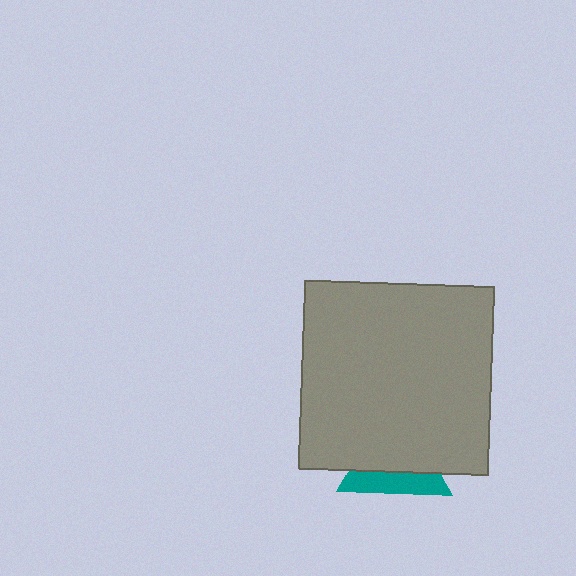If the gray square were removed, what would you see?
You would see the complete teal triangle.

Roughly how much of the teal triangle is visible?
A small part of it is visible (roughly 36%).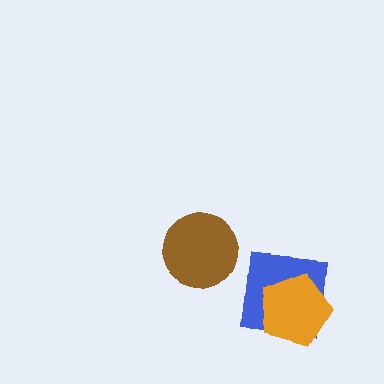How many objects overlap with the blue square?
1 object overlaps with the blue square.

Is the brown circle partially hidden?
No, no other shape covers it.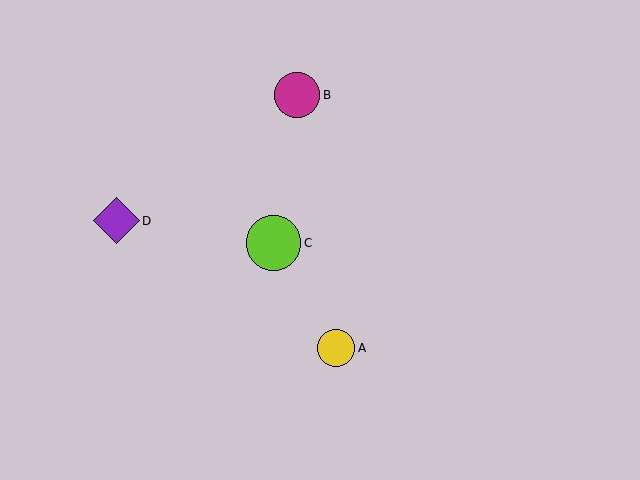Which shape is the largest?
The lime circle (labeled C) is the largest.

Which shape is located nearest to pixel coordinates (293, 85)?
The magenta circle (labeled B) at (297, 95) is nearest to that location.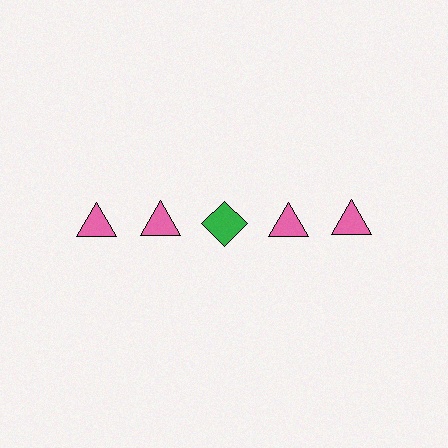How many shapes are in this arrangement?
There are 5 shapes arranged in a grid pattern.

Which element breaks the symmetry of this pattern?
The green diamond in the top row, center column breaks the symmetry. All other shapes are pink triangles.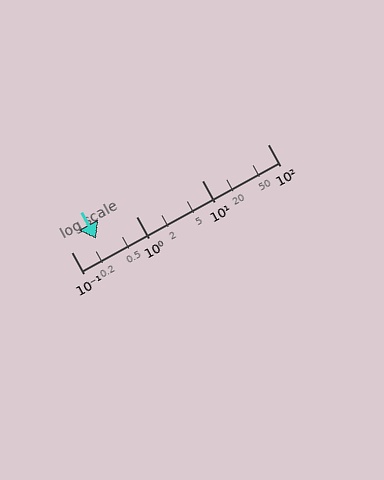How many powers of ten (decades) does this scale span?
The scale spans 3 decades, from 0.1 to 100.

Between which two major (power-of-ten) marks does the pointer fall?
The pointer is between 0.1 and 1.